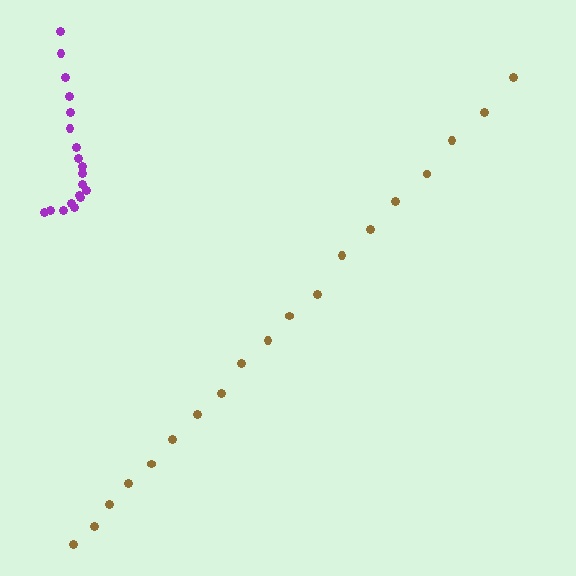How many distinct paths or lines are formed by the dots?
There are 2 distinct paths.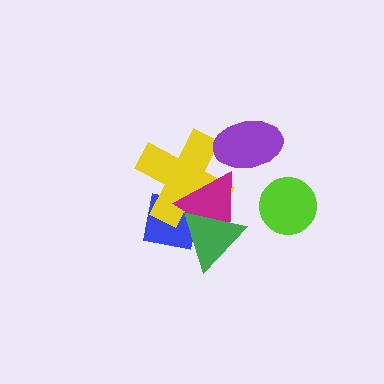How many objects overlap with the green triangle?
3 objects overlap with the green triangle.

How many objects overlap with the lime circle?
0 objects overlap with the lime circle.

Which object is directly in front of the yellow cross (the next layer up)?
The magenta triangle is directly in front of the yellow cross.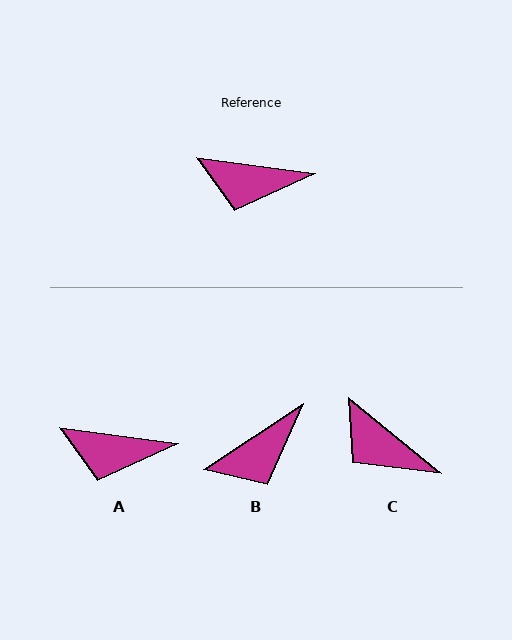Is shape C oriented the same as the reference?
No, it is off by about 32 degrees.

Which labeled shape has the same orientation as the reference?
A.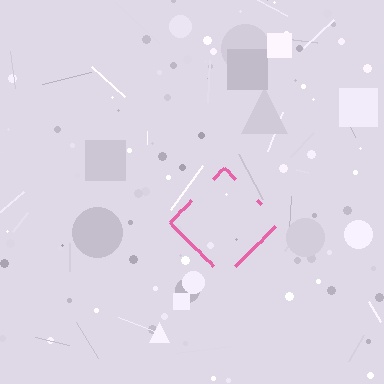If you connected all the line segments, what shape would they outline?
They would outline a diamond.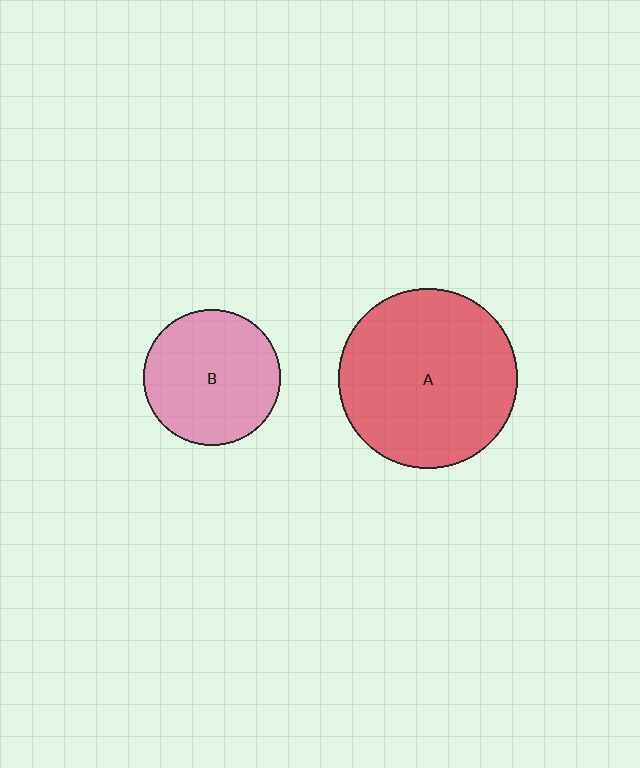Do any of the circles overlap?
No, none of the circles overlap.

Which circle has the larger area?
Circle A (red).